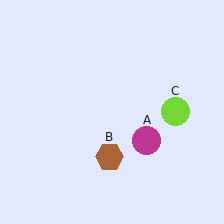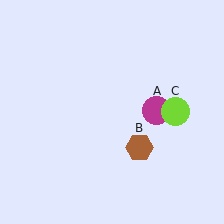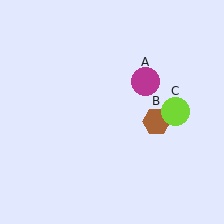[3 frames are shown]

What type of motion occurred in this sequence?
The magenta circle (object A), brown hexagon (object B) rotated counterclockwise around the center of the scene.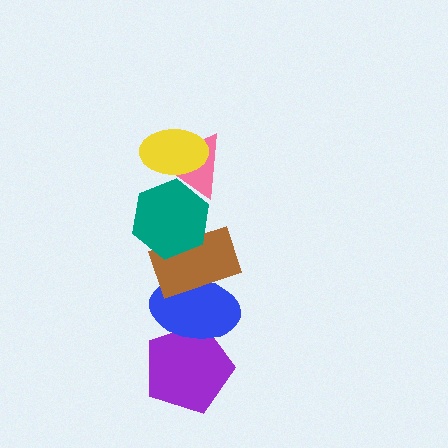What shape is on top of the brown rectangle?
The teal hexagon is on top of the brown rectangle.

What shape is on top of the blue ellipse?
The brown rectangle is on top of the blue ellipse.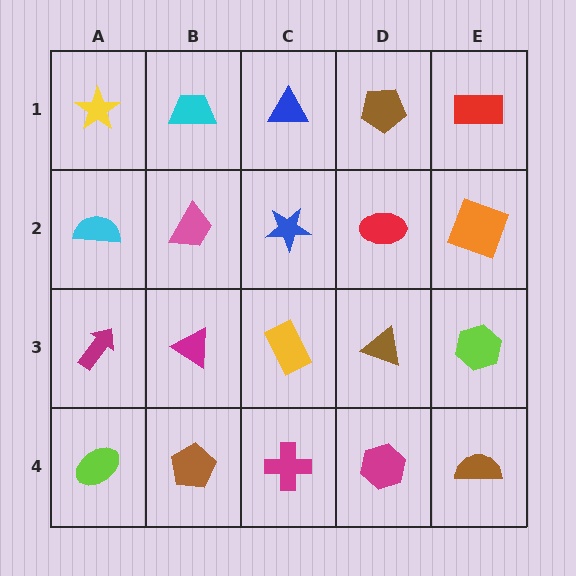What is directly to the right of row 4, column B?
A magenta cross.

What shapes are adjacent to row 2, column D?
A brown pentagon (row 1, column D), a brown triangle (row 3, column D), a blue star (row 2, column C), an orange square (row 2, column E).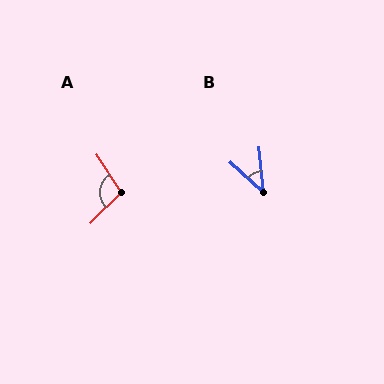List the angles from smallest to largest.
B (43°), A (103°).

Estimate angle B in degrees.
Approximately 43 degrees.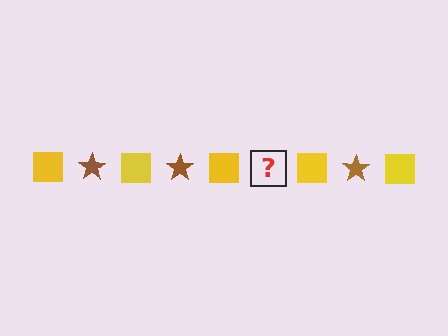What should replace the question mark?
The question mark should be replaced with a brown star.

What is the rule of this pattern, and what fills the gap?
The rule is that the pattern alternates between yellow square and brown star. The gap should be filled with a brown star.